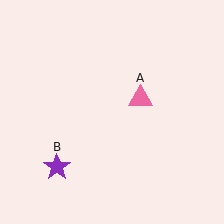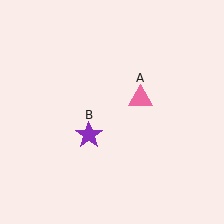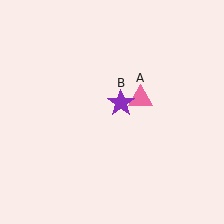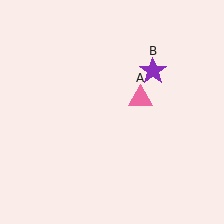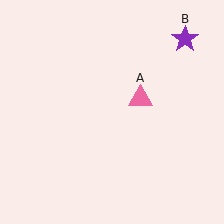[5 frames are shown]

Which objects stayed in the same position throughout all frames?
Pink triangle (object A) remained stationary.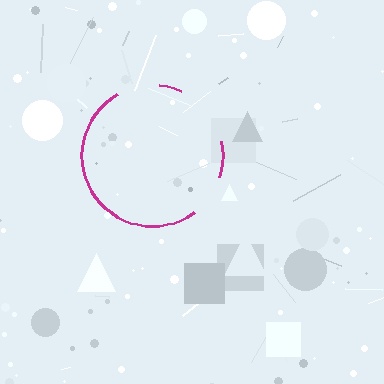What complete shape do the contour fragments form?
The contour fragments form a circle.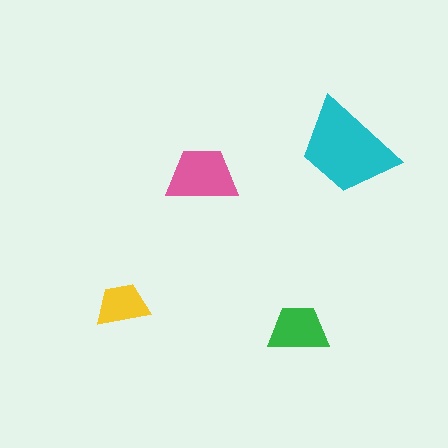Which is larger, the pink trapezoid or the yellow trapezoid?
The pink one.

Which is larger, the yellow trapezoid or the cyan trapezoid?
The cyan one.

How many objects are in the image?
There are 4 objects in the image.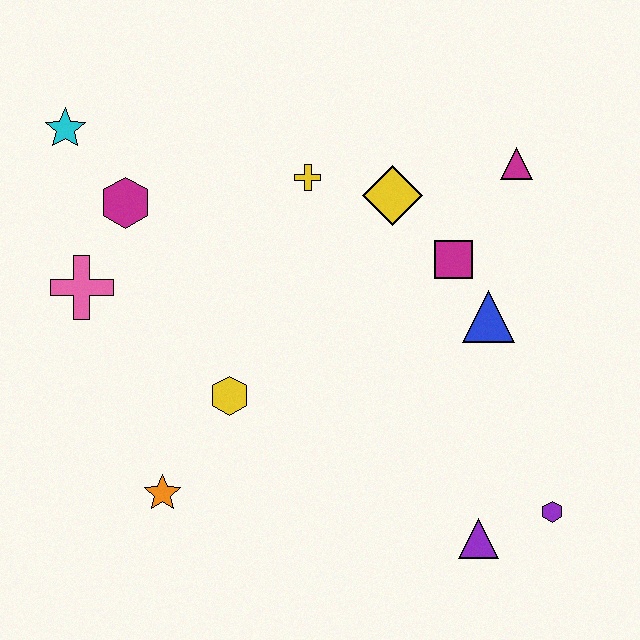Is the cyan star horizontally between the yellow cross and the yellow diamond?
No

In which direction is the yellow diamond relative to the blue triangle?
The yellow diamond is above the blue triangle.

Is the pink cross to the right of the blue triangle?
No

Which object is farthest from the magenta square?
The cyan star is farthest from the magenta square.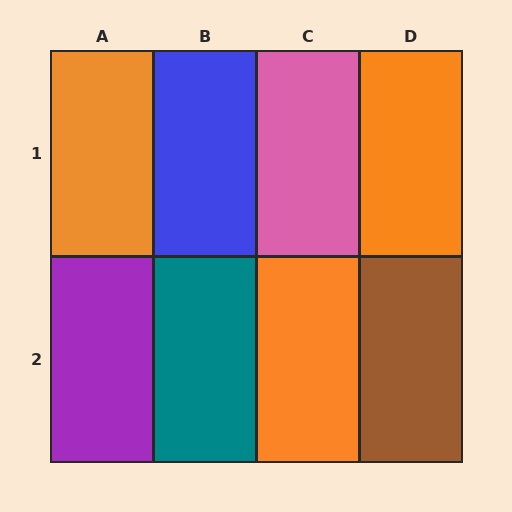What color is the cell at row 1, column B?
Blue.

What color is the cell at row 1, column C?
Pink.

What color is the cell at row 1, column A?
Orange.